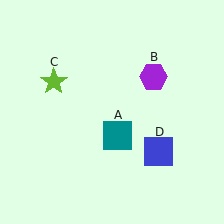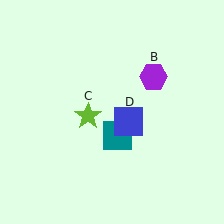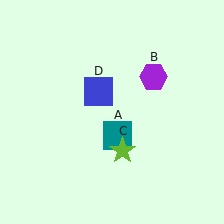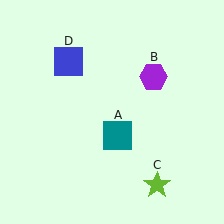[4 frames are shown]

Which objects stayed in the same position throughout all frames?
Teal square (object A) and purple hexagon (object B) remained stationary.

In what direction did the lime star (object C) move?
The lime star (object C) moved down and to the right.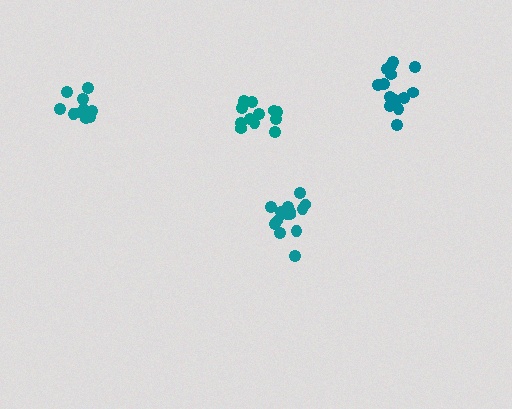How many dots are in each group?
Group 1: 11 dots, Group 2: 14 dots, Group 3: 15 dots, Group 4: 12 dots (52 total).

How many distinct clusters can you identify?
There are 4 distinct clusters.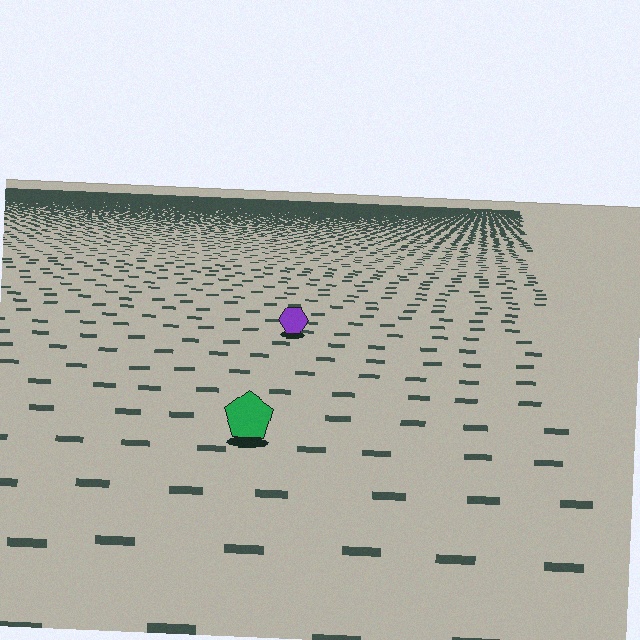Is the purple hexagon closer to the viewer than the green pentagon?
No. The green pentagon is closer — you can tell from the texture gradient: the ground texture is coarser near it.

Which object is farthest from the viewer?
The purple hexagon is farthest from the viewer. It appears smaller and the ground texture around it is denser.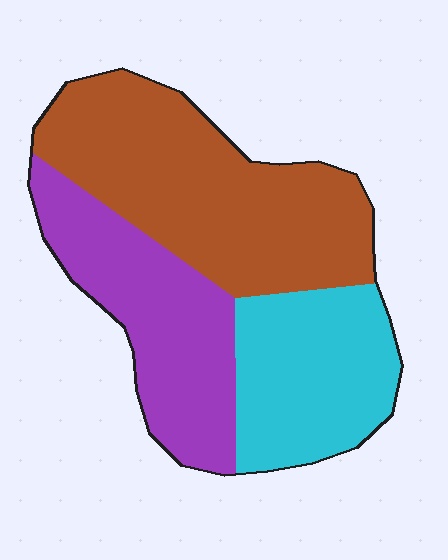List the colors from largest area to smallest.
From largest to smallest: brown, purple, cyan.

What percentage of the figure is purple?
Purple takes up about one third (1/3) of the figure.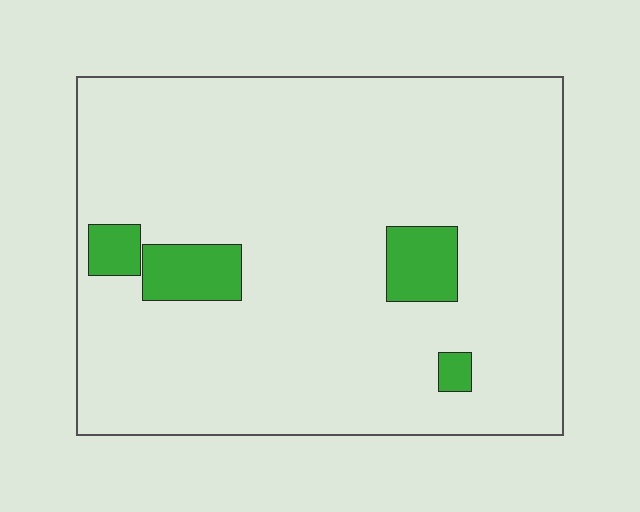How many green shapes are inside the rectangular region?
4.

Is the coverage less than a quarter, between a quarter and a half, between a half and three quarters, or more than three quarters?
Less than a quarter.